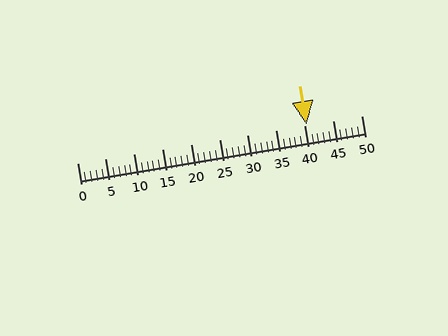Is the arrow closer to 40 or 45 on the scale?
The arrow is closer to 40.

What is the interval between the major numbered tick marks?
The major tick marks are spaced 5 units apart.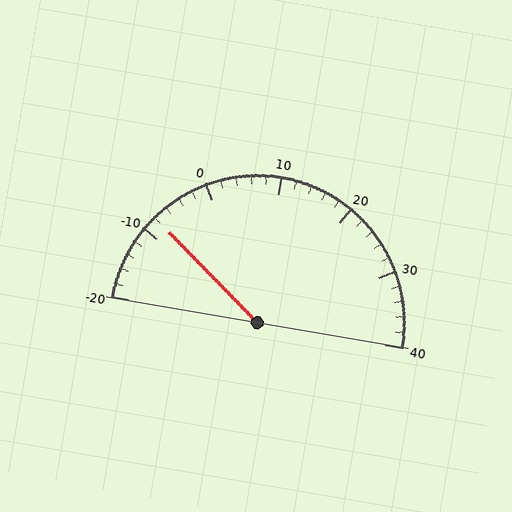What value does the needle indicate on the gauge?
The needle indicates approximately -8.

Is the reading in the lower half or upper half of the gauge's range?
The reading is in the lower half of the range (-20 to 40).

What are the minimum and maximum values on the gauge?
The gauge ranges from -20 to 40.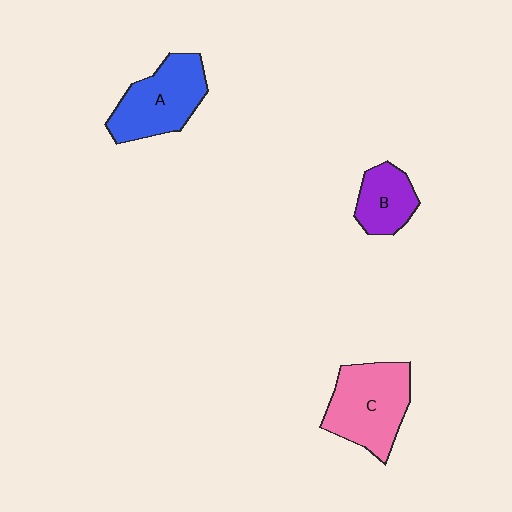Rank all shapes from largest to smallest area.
From largest to smallest: C (pink), A (blue), B (purple).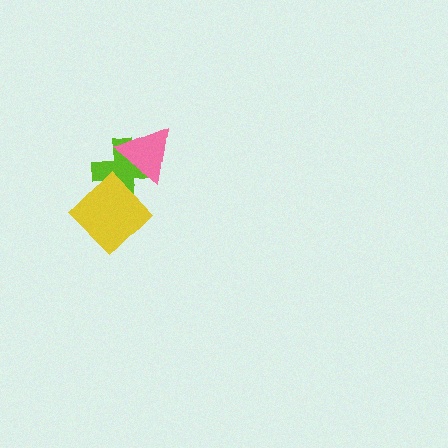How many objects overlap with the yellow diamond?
1 object overlaps with the yellow diamond.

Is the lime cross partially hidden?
Yes, it is partially covered by another shape.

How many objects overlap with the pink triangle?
1 object overlaps with the pink triangle.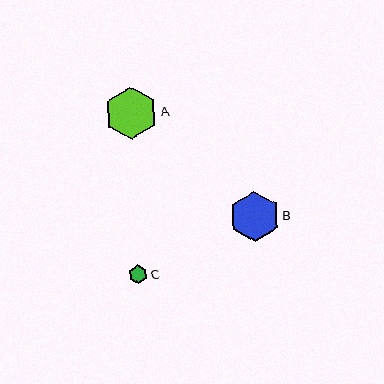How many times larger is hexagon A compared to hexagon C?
Hexagon A is approximately 2.9 times the size of hexagon C.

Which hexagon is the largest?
Hexagon A is the largest with a size of approximately 53 pixels.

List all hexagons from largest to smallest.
From largest to smallest: A, B, C.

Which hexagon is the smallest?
Hexagon C is the smallest with a size of approximately 18 pixels.